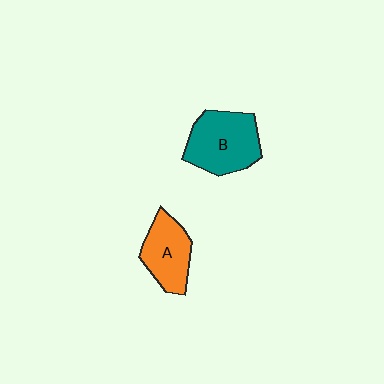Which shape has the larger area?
Shape B (teal).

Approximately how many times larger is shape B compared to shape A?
Approximately 1.3 times.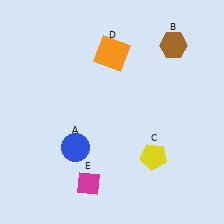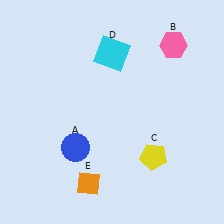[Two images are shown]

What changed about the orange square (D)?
In Image 1, D is orange. In Image 2, it changed to cyan.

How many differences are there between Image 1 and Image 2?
There are 3 differences between the two images.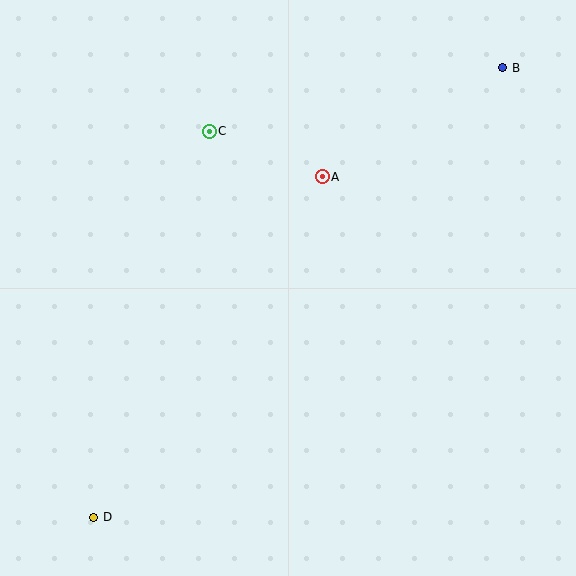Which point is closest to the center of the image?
Point A at (322, 177) is closest to the center.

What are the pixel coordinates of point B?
Point B is at (503, 68).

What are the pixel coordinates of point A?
Point A is at (322, 177).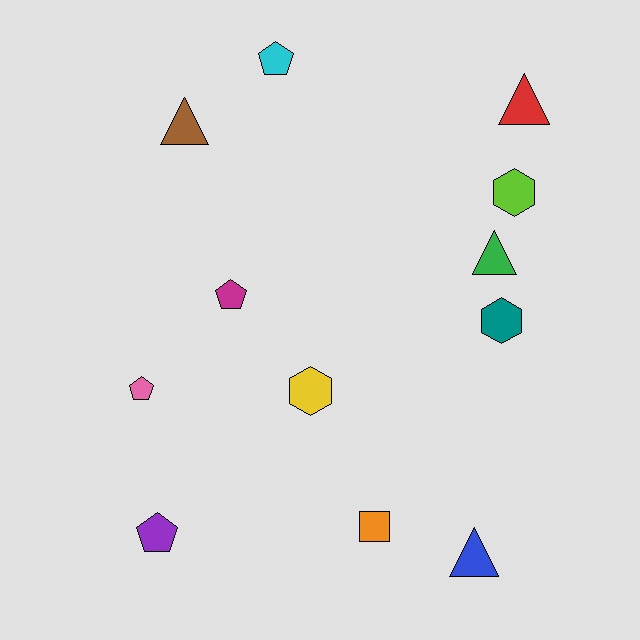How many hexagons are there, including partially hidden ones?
There are 3 hexagons.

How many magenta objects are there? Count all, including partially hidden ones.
There is 1 magenta object.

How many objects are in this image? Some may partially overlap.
There are 12 objects.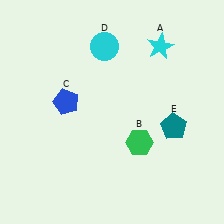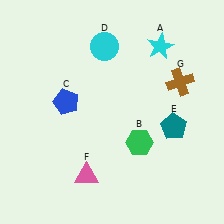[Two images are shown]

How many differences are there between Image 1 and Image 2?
There are 2 differences between the two images.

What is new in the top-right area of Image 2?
A brown cross (G) was added in the top-right area of Image 2.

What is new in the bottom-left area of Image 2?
A pink triangle (F) was added in the bottom-left area of Image 2.